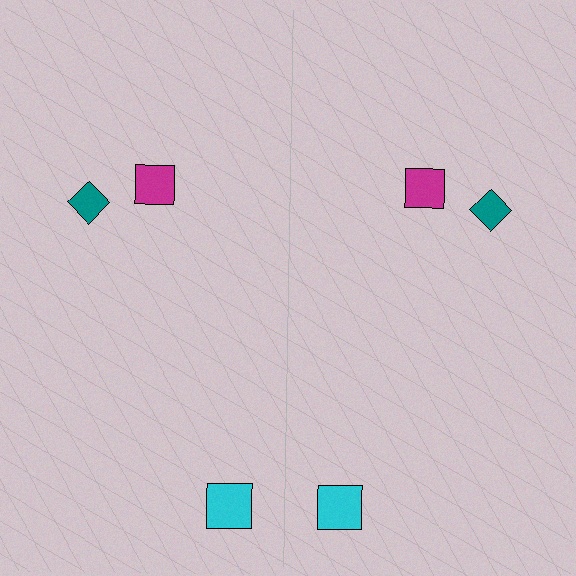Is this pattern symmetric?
Yes, this pattern has bilateral (reflection) symmetry.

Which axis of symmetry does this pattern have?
The pattern has a vertical axis of symmetry running through the center of the image.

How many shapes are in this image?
There are 6 shapes in this image.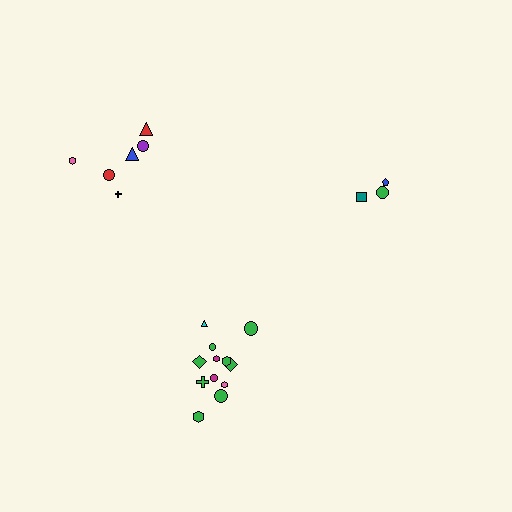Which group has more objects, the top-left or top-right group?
The top-left group.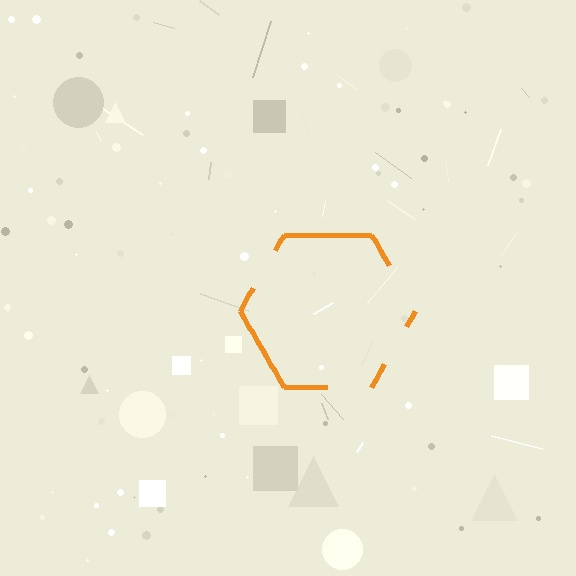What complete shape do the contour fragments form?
The contour fragments form a hexagon.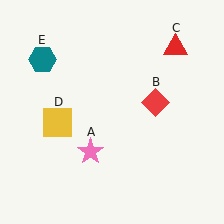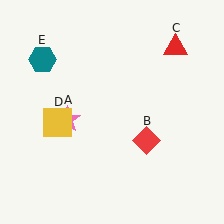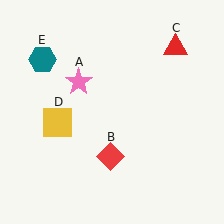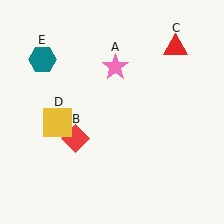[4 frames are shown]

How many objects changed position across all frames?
2 objects changed position: pink star (object A), red diamond (object B).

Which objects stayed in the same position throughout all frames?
Red triangle (object C) and yellow square (object D) and teal hexagon (object E) remained stationary.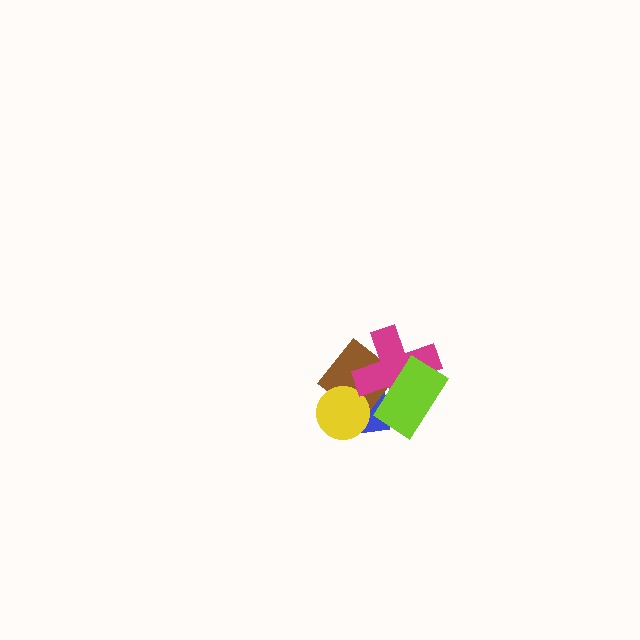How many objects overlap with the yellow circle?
2 objects overlap with the yellow circle.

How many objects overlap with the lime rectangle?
3 objects overlap with the lime rectangle.